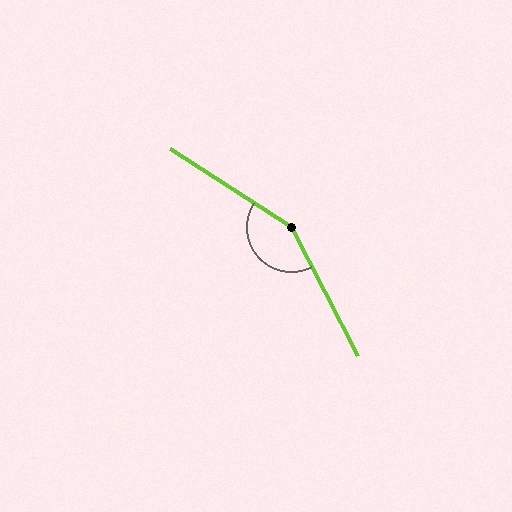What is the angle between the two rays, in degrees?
Approximately 150 degrees.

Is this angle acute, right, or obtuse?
It is obtuse.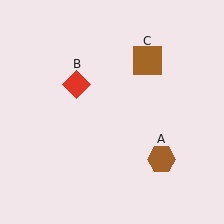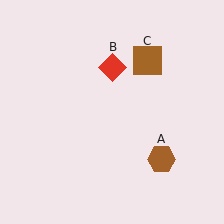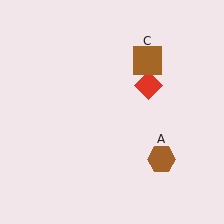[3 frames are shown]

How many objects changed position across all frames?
1 object changed position: red diamond (object B).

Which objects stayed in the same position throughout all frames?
Brown hexagon (object A) and brown square (object C) remained stationary.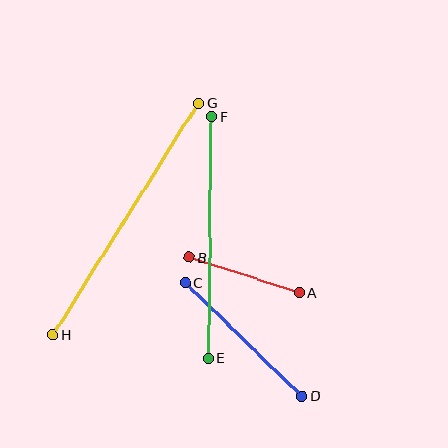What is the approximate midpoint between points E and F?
The midpoint is at approximately (210, 237) pixels.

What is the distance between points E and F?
The distance is approximately 241 pixels.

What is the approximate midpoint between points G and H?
The midpoint is at approximately (126, 219) pixels.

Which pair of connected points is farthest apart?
Points G and H are farthest apart.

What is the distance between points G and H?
The distance is approximately 274 pixels.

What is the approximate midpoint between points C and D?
The midpoint is at approximately (244, 339) pixels.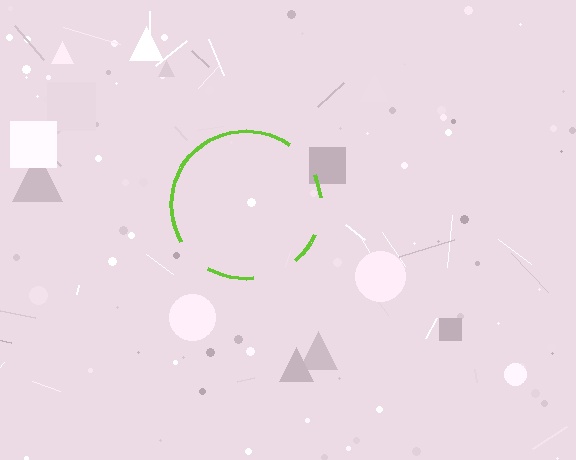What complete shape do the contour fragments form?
The contour fragments form a circle.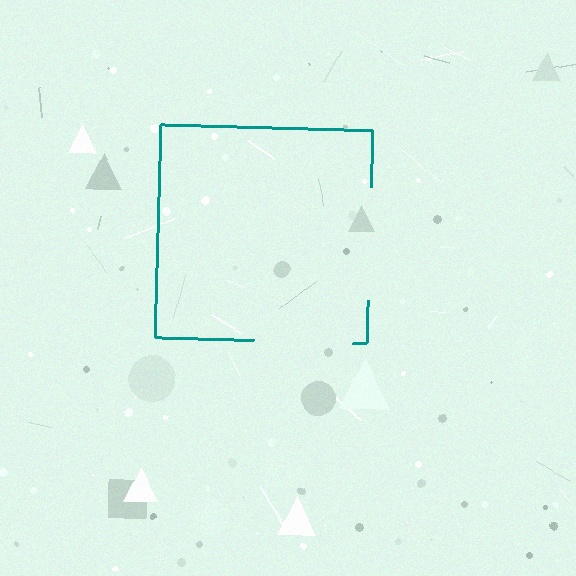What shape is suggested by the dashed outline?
The dashed outline suggests a square.